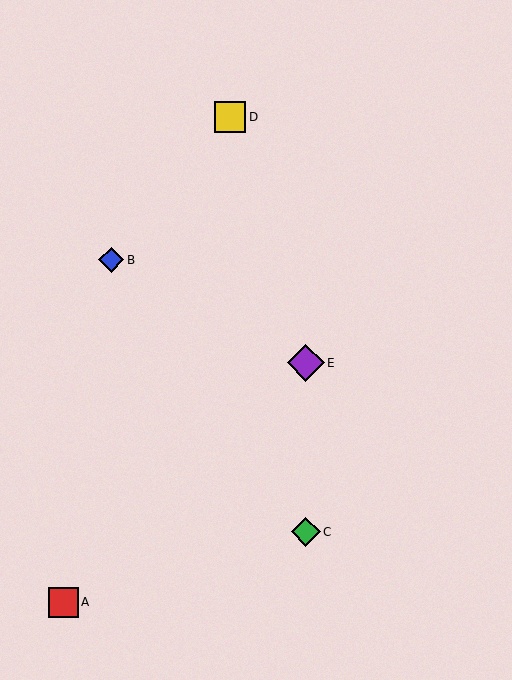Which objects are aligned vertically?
Objects C, E are aligned vertically.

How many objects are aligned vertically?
2 objects (C, E) are aligned vertically.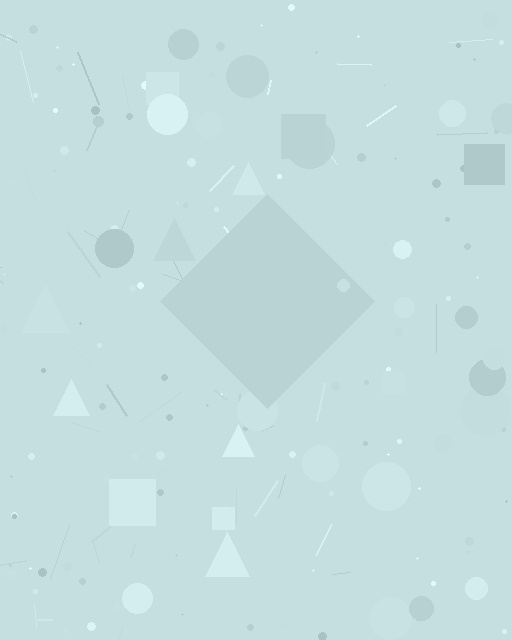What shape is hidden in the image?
A diamond is hidden in the image.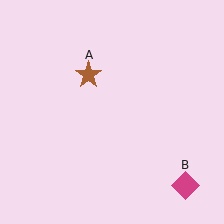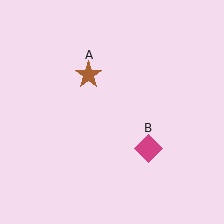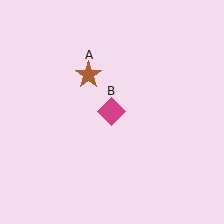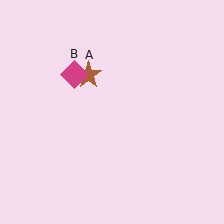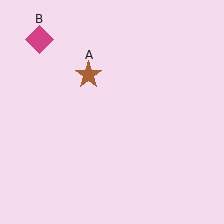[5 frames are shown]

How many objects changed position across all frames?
1 object changed position: magenta diamond (object B).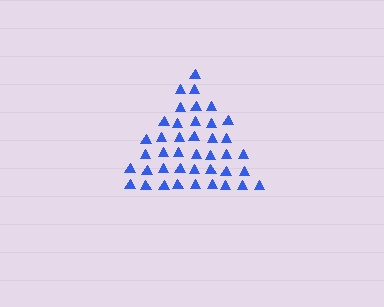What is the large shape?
The large shape is a triangle.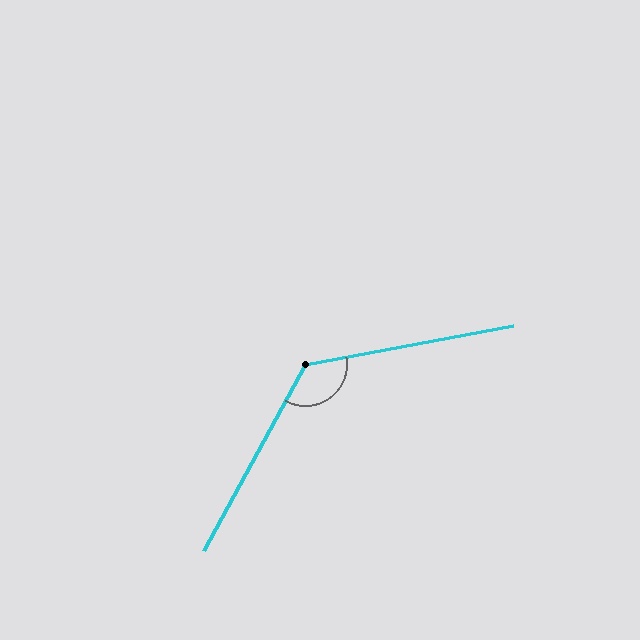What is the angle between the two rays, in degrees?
Approximately 129 degrees.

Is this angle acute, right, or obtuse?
It is obtuse.